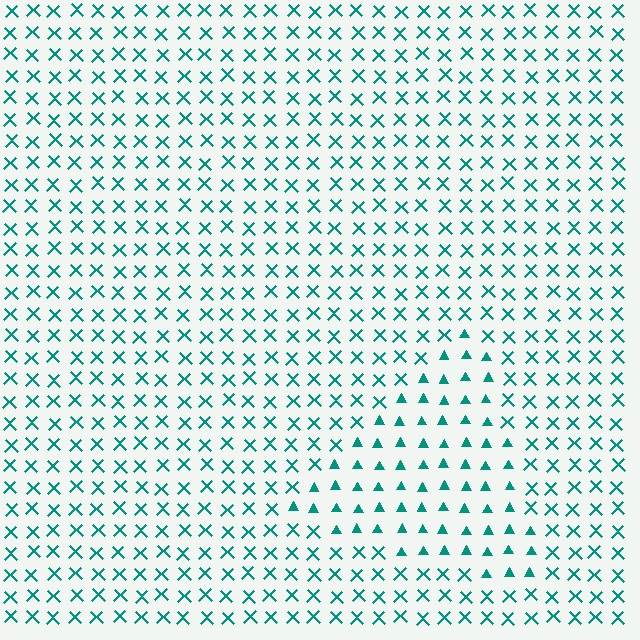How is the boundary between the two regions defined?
The boundary is defined by a change in element shape: triangles inside vs. X marks outside. All elements share the same color and spacing.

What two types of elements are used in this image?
The image uses triangles inside the triangle region and X marks outside it.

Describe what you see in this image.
The image is filled with small teal elements arranged in a uniform grid. A triangle-shaped region contains triangles, while the surrounding area contains X marks. The boundary is defined purely by the change in element shape.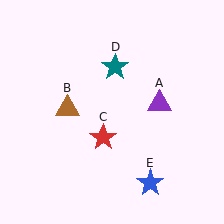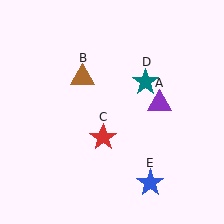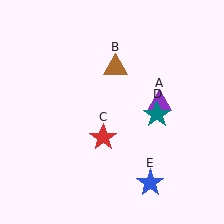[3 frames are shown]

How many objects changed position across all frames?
2 objects changed position: brown triangle (object B), teal star (object D).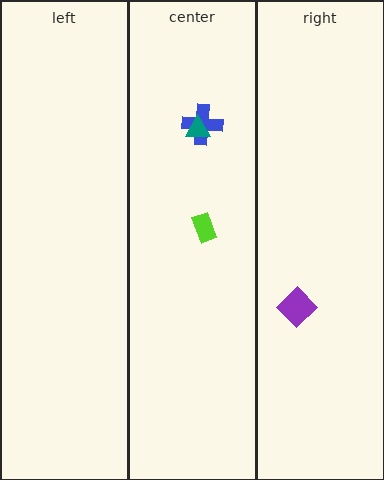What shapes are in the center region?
The blue cross, the teal triangle, the lime rectangle.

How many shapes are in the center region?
3.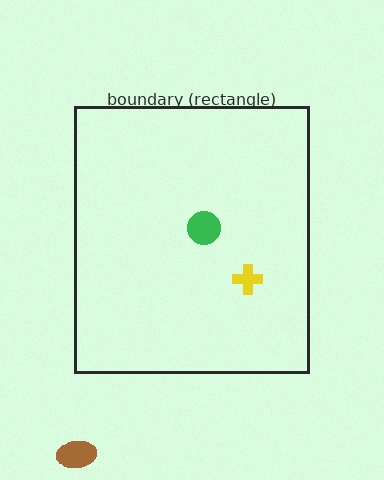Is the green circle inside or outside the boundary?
Inside.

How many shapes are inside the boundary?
2 inside, 1 outside.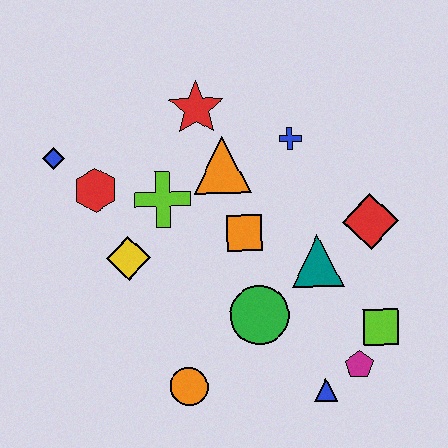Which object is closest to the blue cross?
The orange triangle is closest to the blue cross.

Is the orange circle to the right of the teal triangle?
No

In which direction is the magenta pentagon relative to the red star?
The magenta pentagon is below the red star.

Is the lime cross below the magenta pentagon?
No